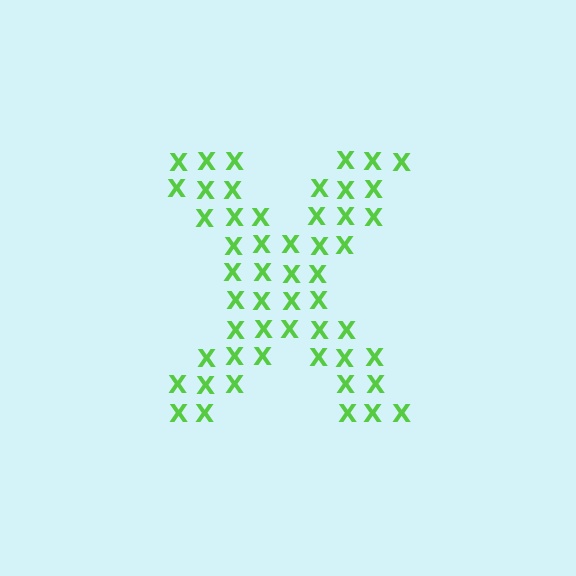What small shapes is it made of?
It is made of small letter X's.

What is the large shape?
The large shape is the letter X.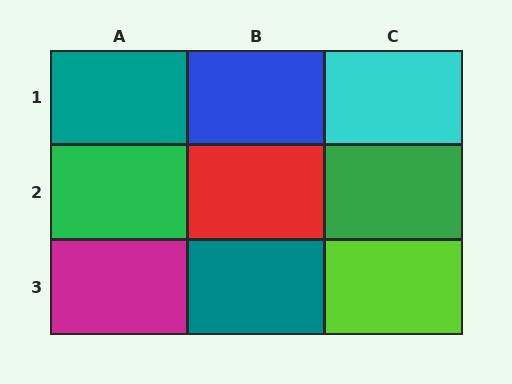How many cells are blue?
1 cell is blue.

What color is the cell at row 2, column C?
Green.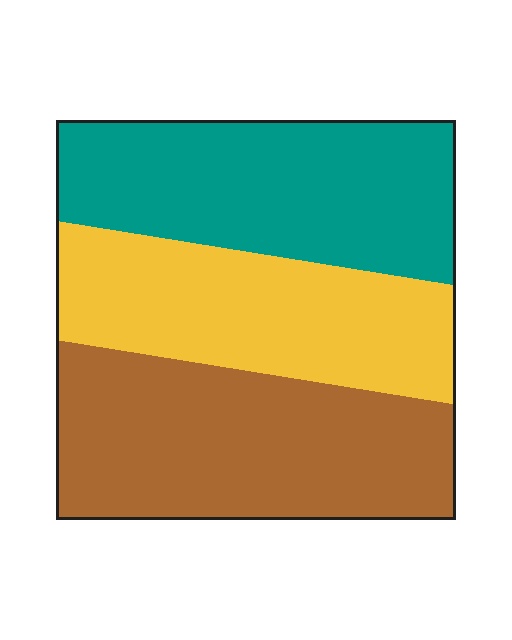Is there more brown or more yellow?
Brown.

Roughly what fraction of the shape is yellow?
Yellow covers 30% of the shape.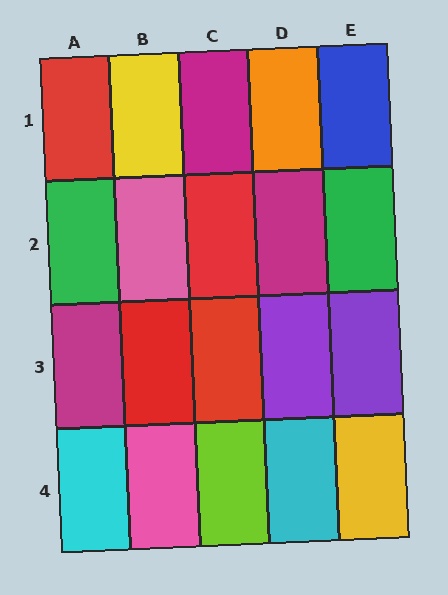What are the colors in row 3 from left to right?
Magenta, red, red, purple, purple.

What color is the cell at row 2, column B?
Pink.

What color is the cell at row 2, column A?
Green.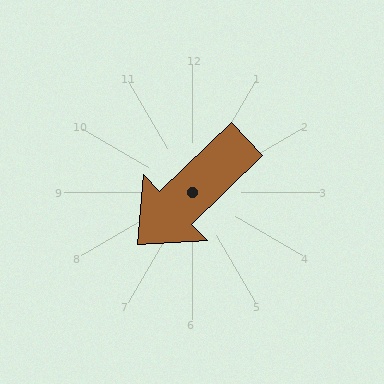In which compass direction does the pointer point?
Southwest.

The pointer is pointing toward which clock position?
Roughly 8 o'clock.